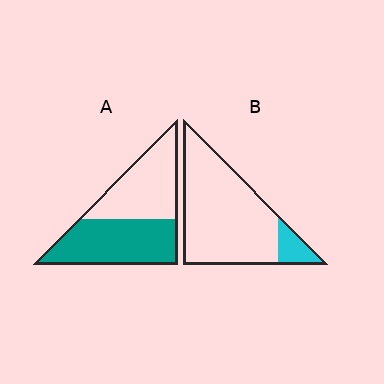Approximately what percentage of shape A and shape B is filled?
A is approximately 55% and B is approximately 10%.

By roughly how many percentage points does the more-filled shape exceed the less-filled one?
By roughly 40 percentage points (A over B).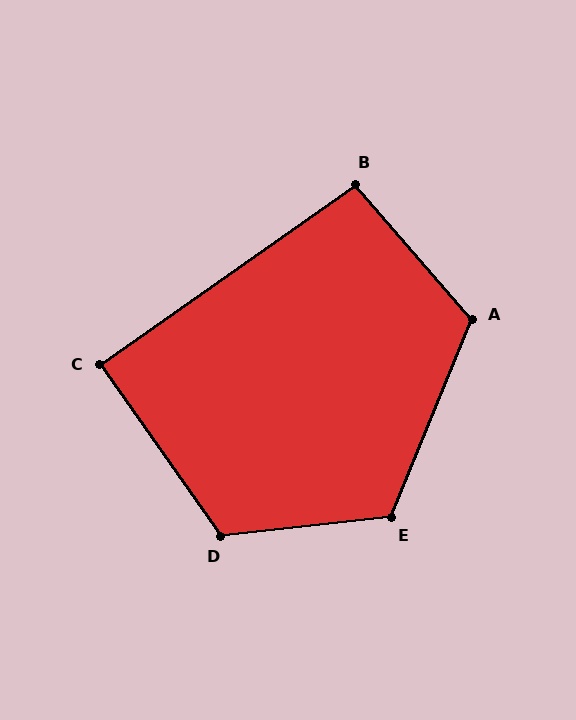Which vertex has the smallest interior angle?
C, at approximately 90 degrees.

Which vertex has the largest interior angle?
D, at approximately 119 degrees.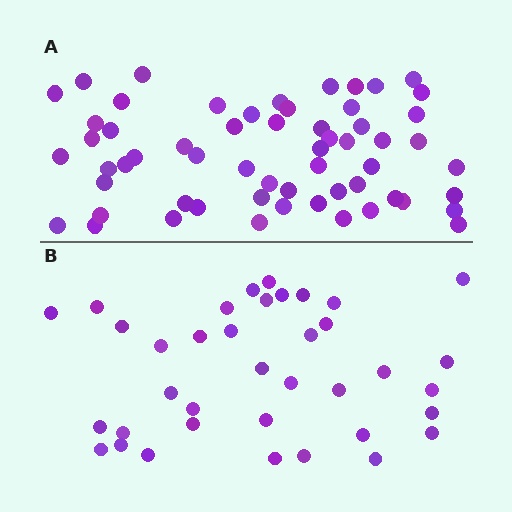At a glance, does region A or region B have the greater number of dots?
Region A (the top region) has more dots.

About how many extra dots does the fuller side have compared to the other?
Region A has approximately 20 more dots than region B.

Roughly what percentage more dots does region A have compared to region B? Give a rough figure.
About 60% more.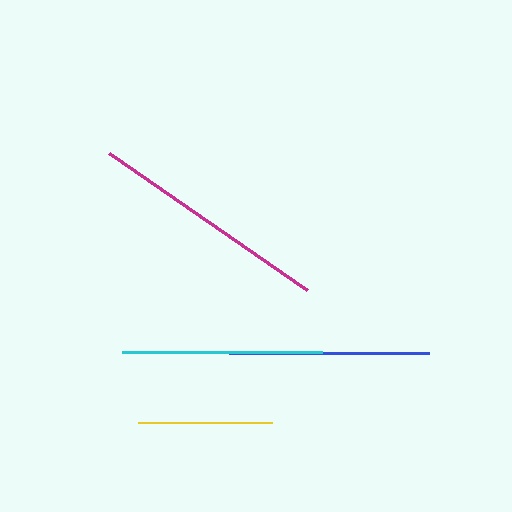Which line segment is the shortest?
The yellow line is the shortest at approximately 134 pixels.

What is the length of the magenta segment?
The magenta segment is approximately 241 pixels long.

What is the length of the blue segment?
The blue segment is approximately 200 pixels long.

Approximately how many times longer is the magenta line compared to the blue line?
The magenta line is approximately 1.2 times the length of the blue line.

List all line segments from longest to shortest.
From longest to shortest: magenta, blue, cyan, yellow.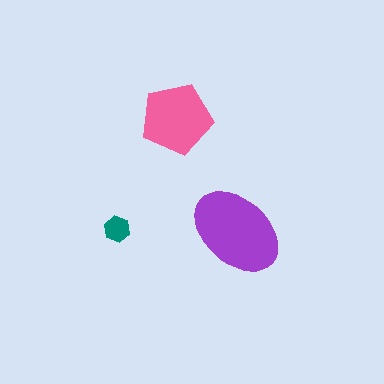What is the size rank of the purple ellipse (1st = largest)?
1st.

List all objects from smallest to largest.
The teal hexagon, the pink pentagon, the purple ellipse.